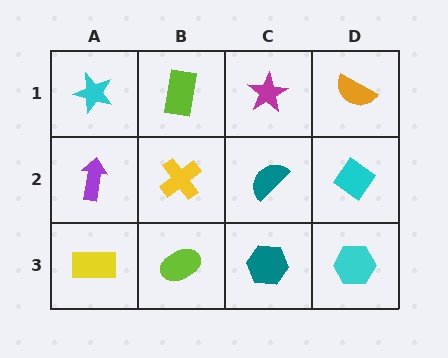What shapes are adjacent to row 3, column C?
A teal semicircle (row 2, column C), a lime ellipse (row 3, column B), a cyan hexagon (row 3, column D).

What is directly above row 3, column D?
A cyan diamond.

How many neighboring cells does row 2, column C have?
4.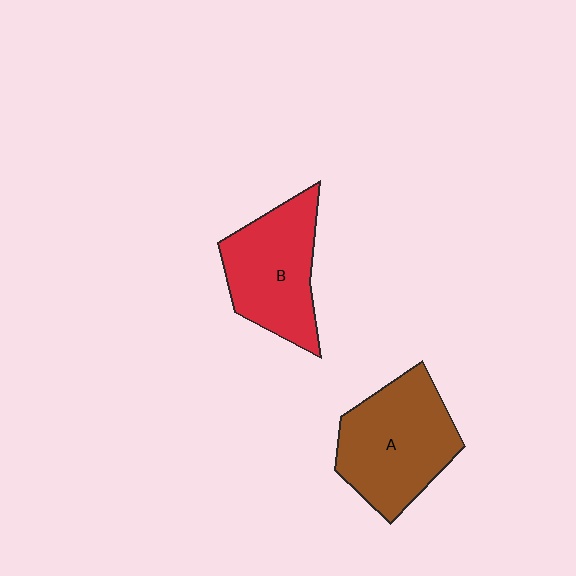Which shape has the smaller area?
Shape B (red).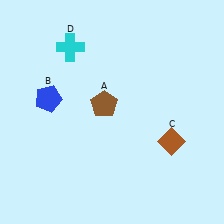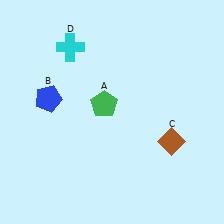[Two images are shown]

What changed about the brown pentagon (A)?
In Image 1, A is brown. In Image 2, it changed to green.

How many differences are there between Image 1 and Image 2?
There is 1 difference between the two images.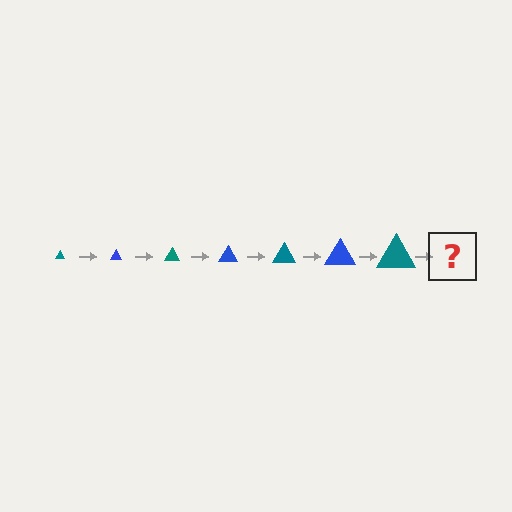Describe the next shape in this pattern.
It should be a blue triangle, larger than the previous one.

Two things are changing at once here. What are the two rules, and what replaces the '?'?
The two rules are that the triangle grows larger each step and the color cycles through teal and blue. The '?' should be a blue triangle, larger than the previous one.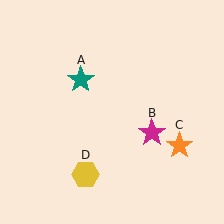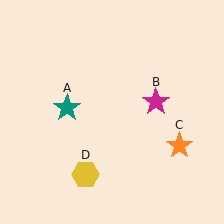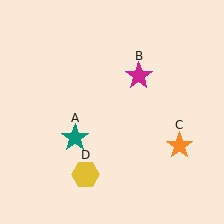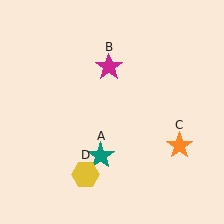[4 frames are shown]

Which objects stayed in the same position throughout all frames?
Orange star (object C) and yellow hexagon (object D) remained stationary.